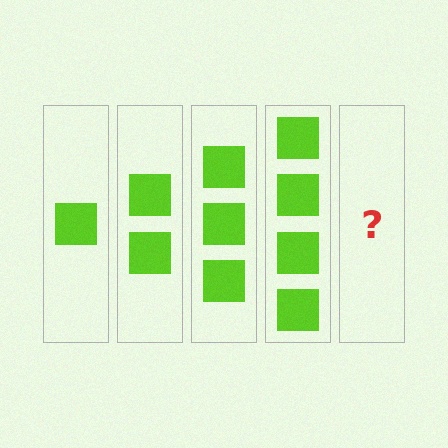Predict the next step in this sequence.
The next step is 5 squares.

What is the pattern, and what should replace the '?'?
The pattern is that each step adds one more square. The '?' should be 5 squares.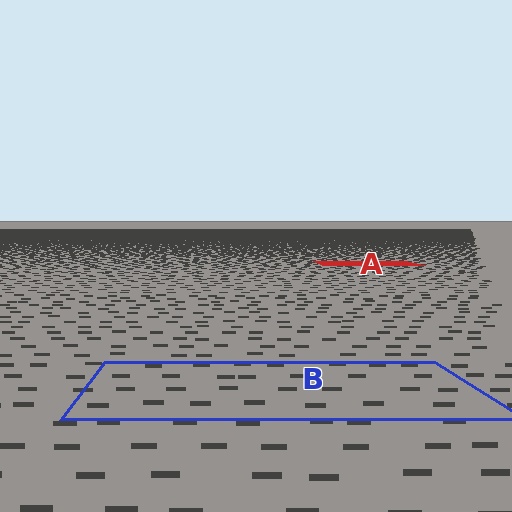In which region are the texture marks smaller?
The texture marks are smaller in region A, because it is farther away.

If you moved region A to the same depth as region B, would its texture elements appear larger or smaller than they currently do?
They would appear larger. At a closer depth, the same texture elements are projected at a bigger on-screen size.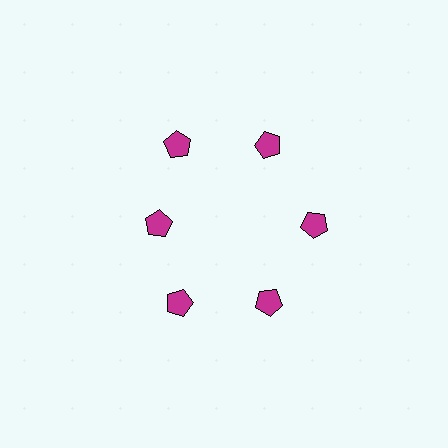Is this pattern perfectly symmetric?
No. The 6 magenta pentagons are arranged in a ring, but one element near the 9 o'clock position is pulled inward toward the center, breaking the 6-fold rotational symmetry.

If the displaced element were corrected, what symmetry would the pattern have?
It would have 6-fold rotational symmetry — the pattern would map onto itself every 60 degrees.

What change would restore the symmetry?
The symmetry would be restored by moving it outward, back onto the ring so that all 6 pentagons sit at equal angles and equal distance from the center.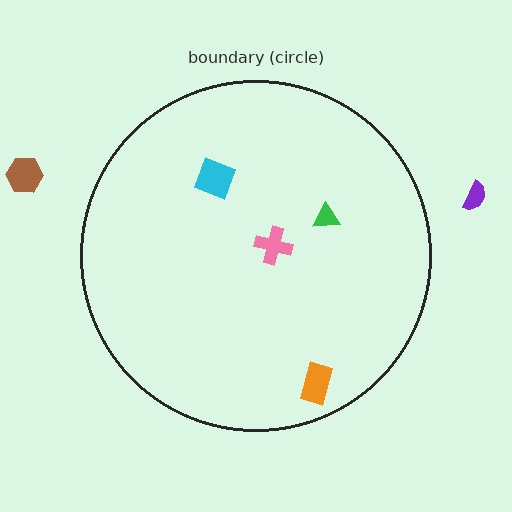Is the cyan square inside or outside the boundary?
Inside.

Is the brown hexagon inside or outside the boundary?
Outside.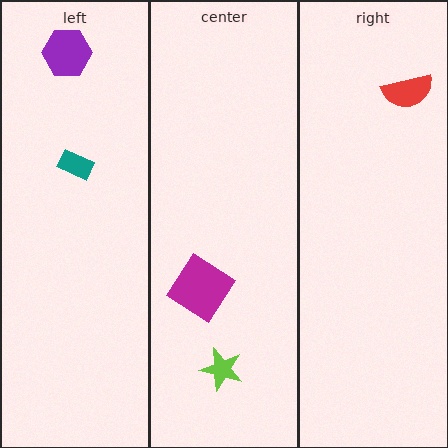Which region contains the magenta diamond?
The center region.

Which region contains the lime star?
The center region.